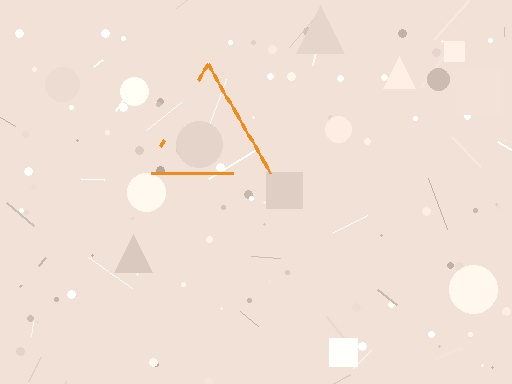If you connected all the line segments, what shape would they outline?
They would outline a triangle.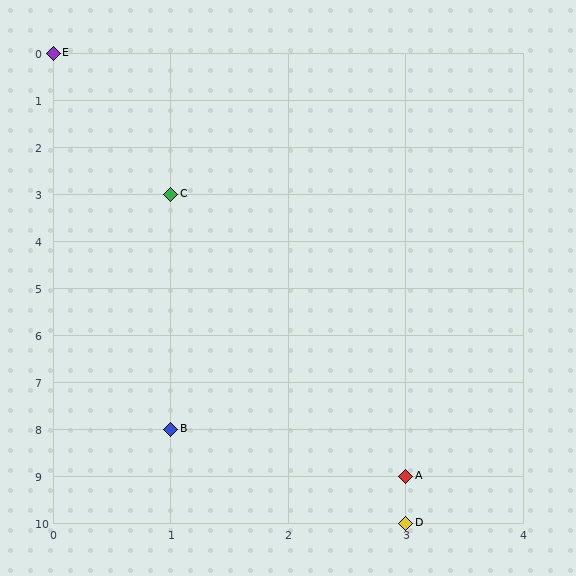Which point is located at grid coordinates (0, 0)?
Point E is at (0, 0).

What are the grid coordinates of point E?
Point E is at grid coordinates (0, 0).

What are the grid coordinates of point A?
Point A is at grid coordinates (3, 9).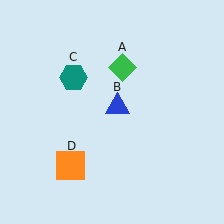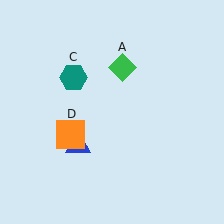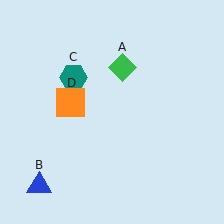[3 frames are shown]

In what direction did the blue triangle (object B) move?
The blue triangle (object B) moved down and to the left.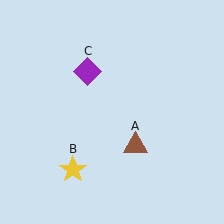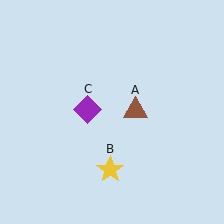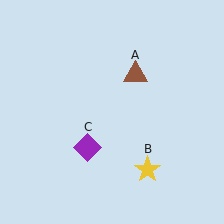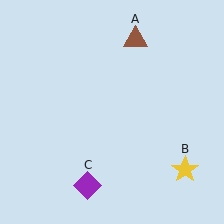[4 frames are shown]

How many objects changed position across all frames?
3 objects changed position: brown triangle (object A), yellow star (object B), purple diamond (object C).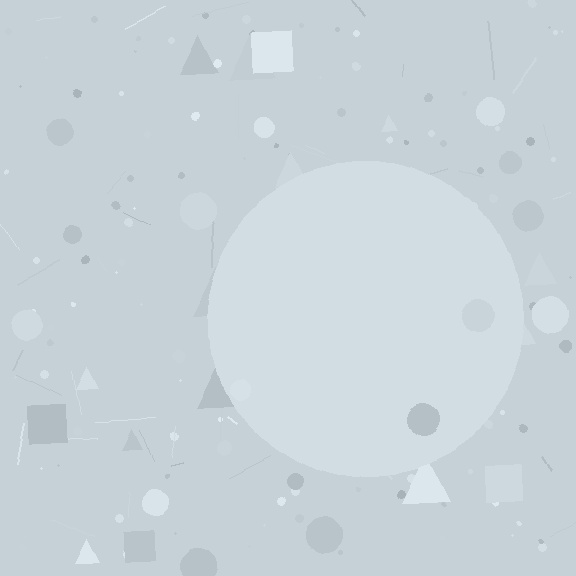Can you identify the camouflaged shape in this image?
The camouflaged shape is a circle.